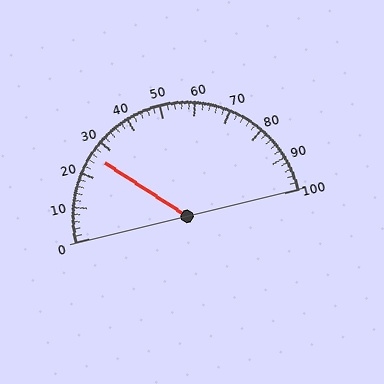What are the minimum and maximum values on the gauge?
The gauge ranges from 0 to 100.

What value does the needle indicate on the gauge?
The needle indicates approximately 26.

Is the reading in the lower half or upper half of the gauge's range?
The reading is in the lower half of the range (0 to 100).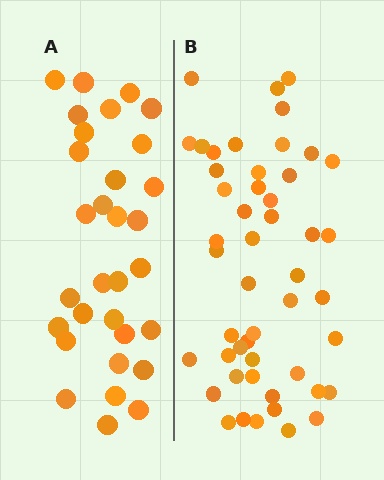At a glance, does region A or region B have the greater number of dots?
Region B (the right region) has more dots.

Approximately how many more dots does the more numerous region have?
Region B has approximately 20 more dots than region A.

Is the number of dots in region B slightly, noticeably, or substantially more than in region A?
Region B has substantially more. The ratio is roughly 1.6 to 1.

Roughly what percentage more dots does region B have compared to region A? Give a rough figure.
About 60% more.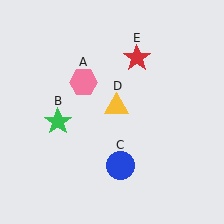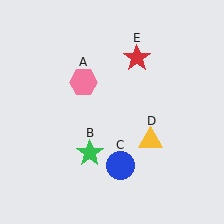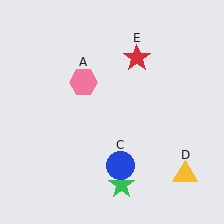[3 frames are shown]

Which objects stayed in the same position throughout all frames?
Pink hexagon (object A) and blue circle (object C) and red star (object E) remained stationary.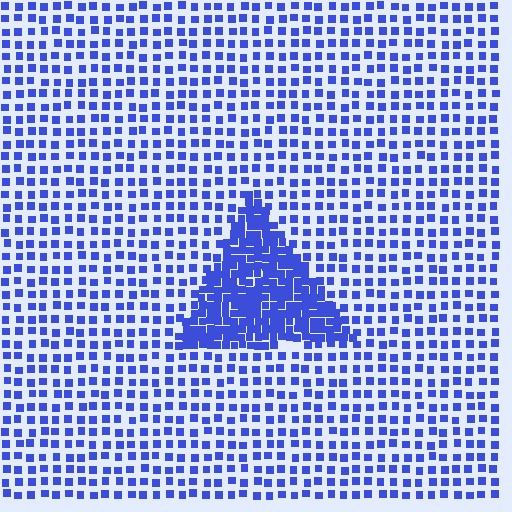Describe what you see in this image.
The image contains small blue elements arranged at two different densities. A triangle-shaped region is visible where the elements are more densely packed than the surrounding area.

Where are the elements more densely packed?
The elements are more densely packed inside the triangle boundary.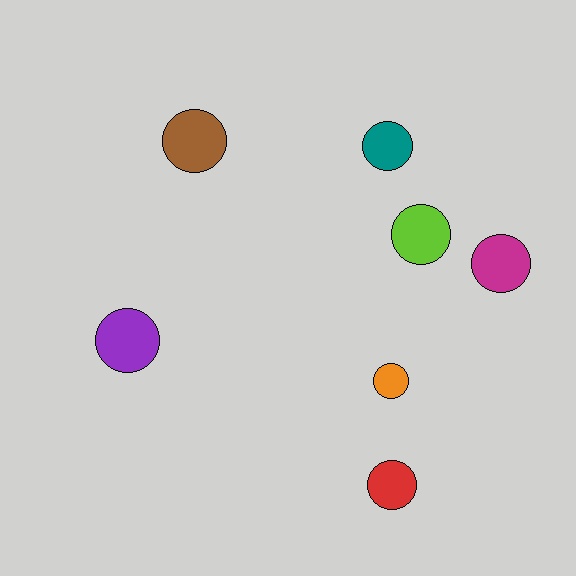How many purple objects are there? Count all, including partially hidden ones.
There is 1 purple object.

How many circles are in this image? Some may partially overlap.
There are 7 circles.